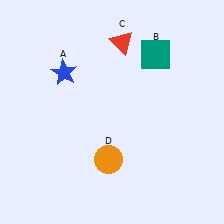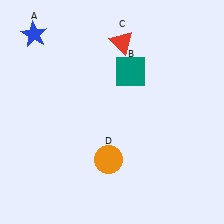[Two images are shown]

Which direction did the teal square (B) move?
The teal square (B) moved left.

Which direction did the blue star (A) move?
The blue star (A) moved up.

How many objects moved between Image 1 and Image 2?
2 objects moved between the two images.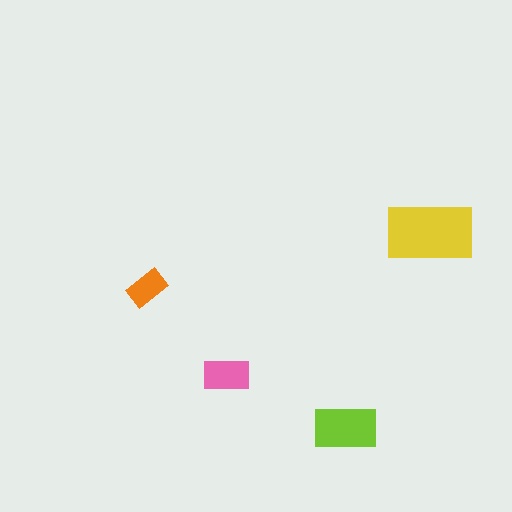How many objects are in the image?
There are 4 objects in the image.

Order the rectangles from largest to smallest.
the yellow one, the lime one, the pink one, the orange one.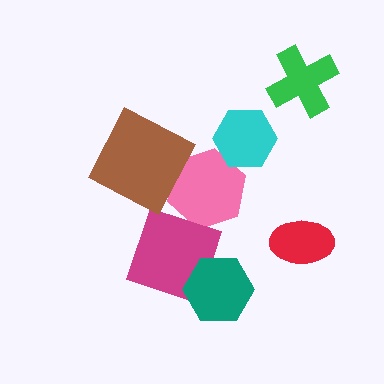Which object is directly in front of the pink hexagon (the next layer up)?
The cyan hexagon is directly in front of the pink hexagon.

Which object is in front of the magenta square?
The teal hexagon is in front of the magenta square.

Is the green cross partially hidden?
No, no other shape covers it.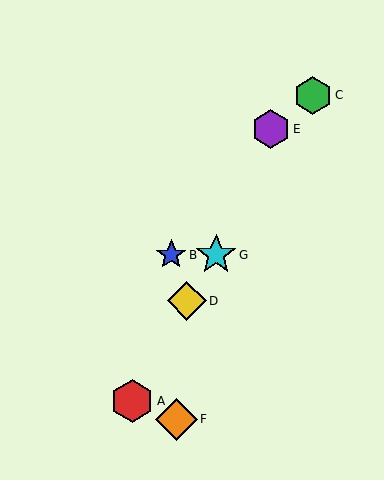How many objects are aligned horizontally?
2 objects (B, G) are aligned horizontally.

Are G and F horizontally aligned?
No, G is at y≈255 and F is at y≈419.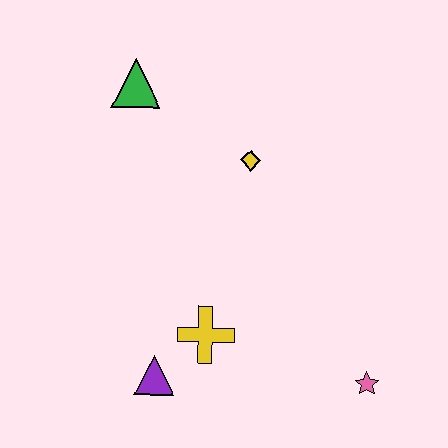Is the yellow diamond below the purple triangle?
No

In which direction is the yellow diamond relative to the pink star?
The yellow diamond is above the pink star.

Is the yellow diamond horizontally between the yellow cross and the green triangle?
No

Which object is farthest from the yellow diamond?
The pink star is farthest from the yellow diamond.